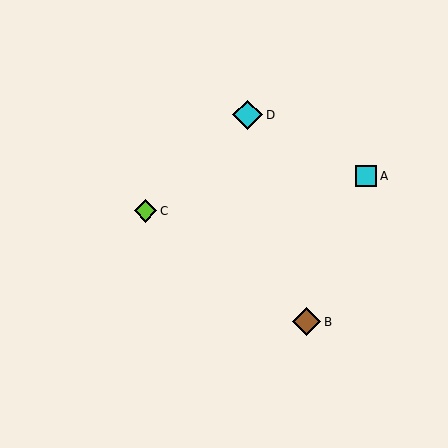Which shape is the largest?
The cyan diamond (labeled D) is the largest.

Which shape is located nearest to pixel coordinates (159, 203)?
The lime diamond (labeled C) at (145, 211) is nearest to that location.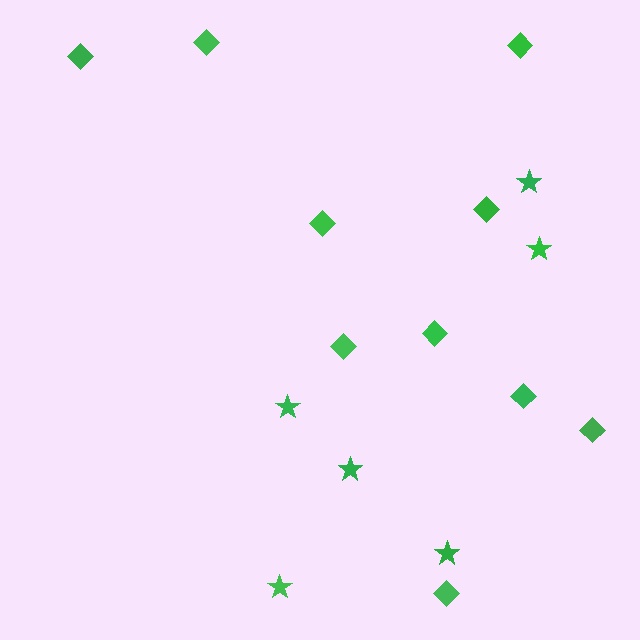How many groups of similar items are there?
There are 2 groups: one group of stars (6) and one group of diamonds (10).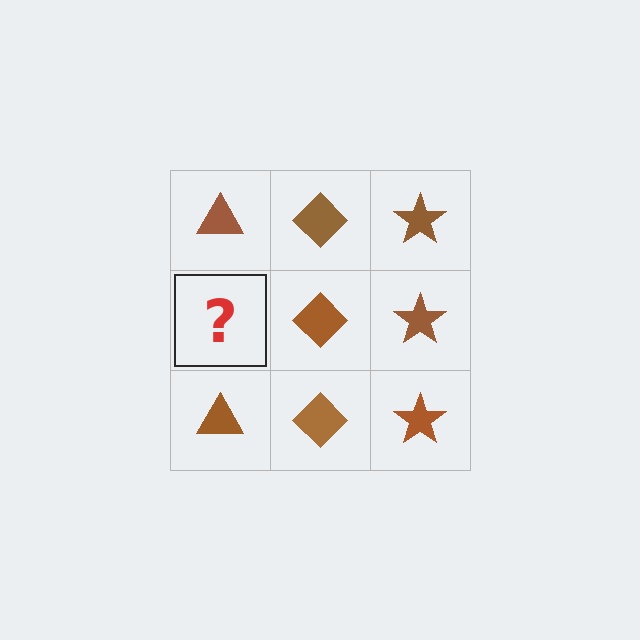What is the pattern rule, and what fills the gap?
The rule is that each column has a consistent shape. The gap should be filled with a brown triangle.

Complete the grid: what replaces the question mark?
The question mark should be replaced with a brown triangle.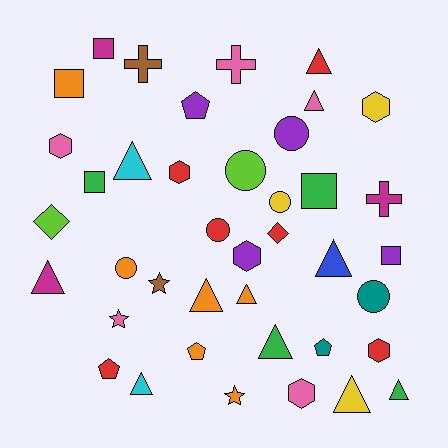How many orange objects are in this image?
There are 6 orange objects.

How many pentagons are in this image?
There are 4 pentagons.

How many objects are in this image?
There are 40 objects.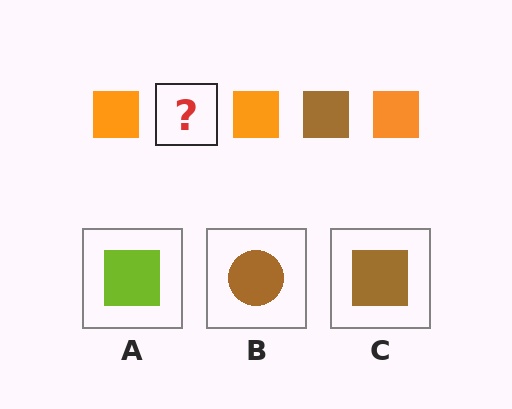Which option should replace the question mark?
Option C.